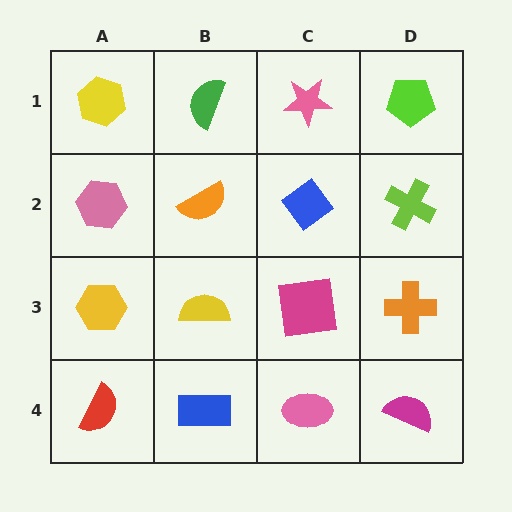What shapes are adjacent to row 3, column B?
An orange semicircle (row 2, column B), a blue rectangle (row 4, column B), a yellow hexagon (row 3, column A), a magenta square (row 3, column C).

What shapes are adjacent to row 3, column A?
A pink hexagon (row 2, column A), a red semicircle (row 4, column A), a yellow semicircle (row 3, column B).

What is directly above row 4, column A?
A yellow hexagon.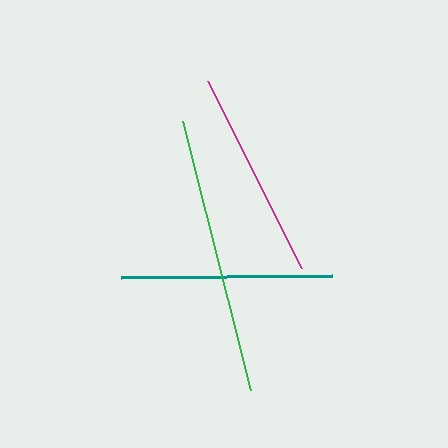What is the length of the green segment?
The green segment is approximately 277 pixels long.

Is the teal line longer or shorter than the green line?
The green line is longer than the teal line.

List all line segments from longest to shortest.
From longest to shortest: green, teal, magenta.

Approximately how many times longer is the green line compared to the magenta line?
The green line is approximately 1.3 times the length of the magenta line.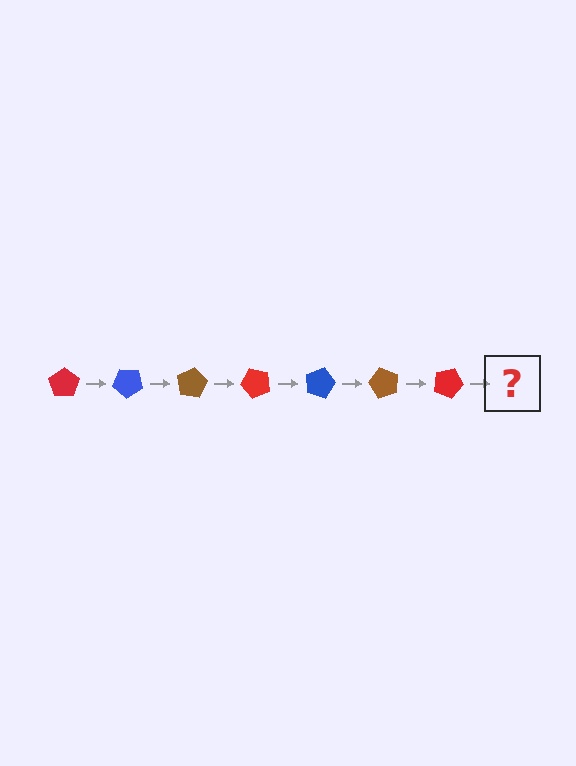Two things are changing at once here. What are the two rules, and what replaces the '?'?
The two rules are that it rotates 40 degrees each step and the color cycles through red, blue, and brown. The '?' should be a blue pentagon, rotated 280 degrees from the start.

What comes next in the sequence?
The next element should be a blue pentagon, rotated 280 degrees from the start.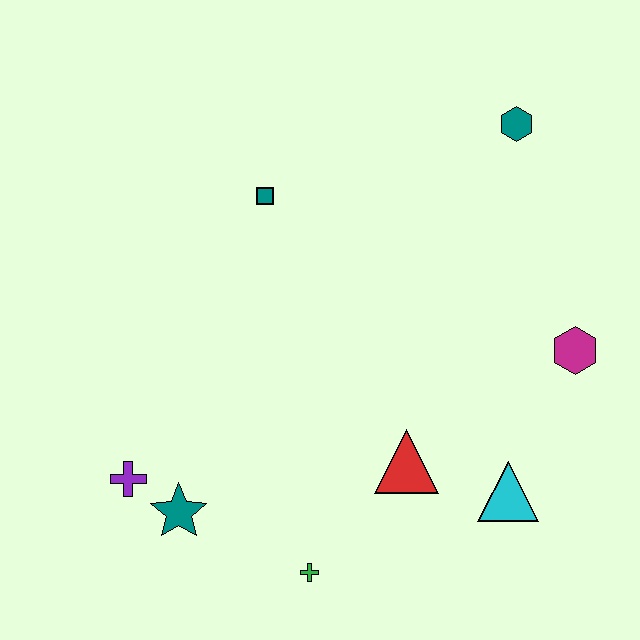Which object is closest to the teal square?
The teal hexagon is closest to the teal square.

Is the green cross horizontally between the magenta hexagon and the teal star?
Yes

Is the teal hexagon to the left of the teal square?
No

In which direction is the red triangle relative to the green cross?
The red triangle is above the green cross.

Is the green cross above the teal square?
No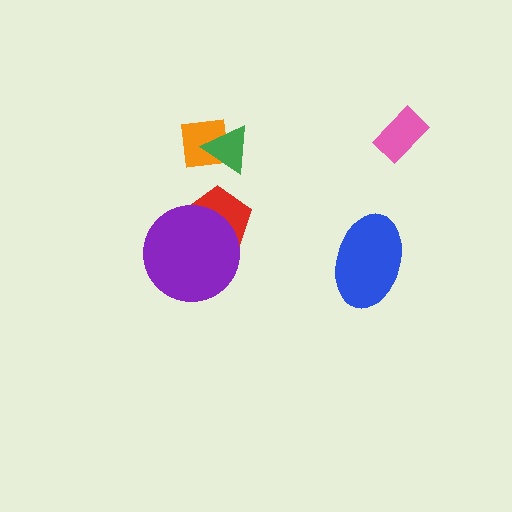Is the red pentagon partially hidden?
Yes, it is partially covered by another shape.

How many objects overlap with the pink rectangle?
0 objects overlap with the pink rectangle.